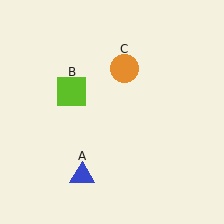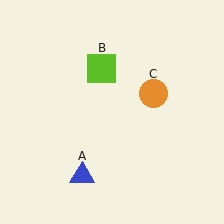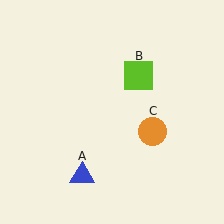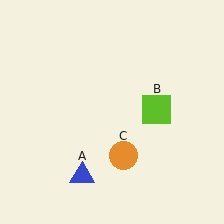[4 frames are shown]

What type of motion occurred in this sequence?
The lime square (object B), orange circle (object C) rotated clockwise around the center of the scene.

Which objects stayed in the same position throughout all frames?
Blue triangle (object A) remained stationary.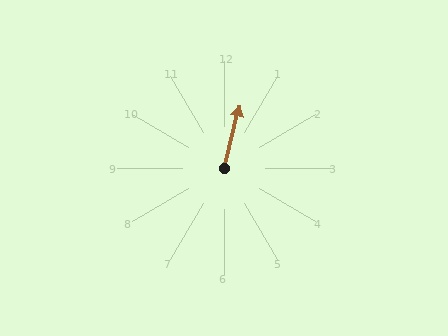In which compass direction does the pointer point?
North.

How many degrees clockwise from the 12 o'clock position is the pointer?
Approximately 14 degrees.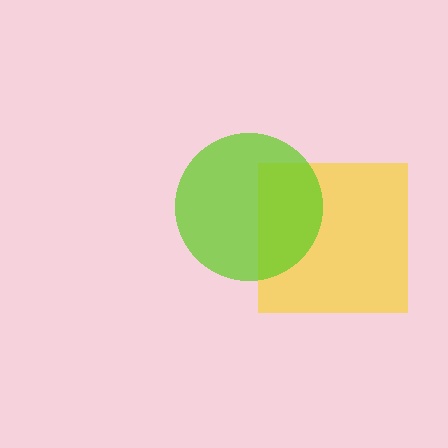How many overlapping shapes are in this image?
There are 2 overlapping shapes in the image.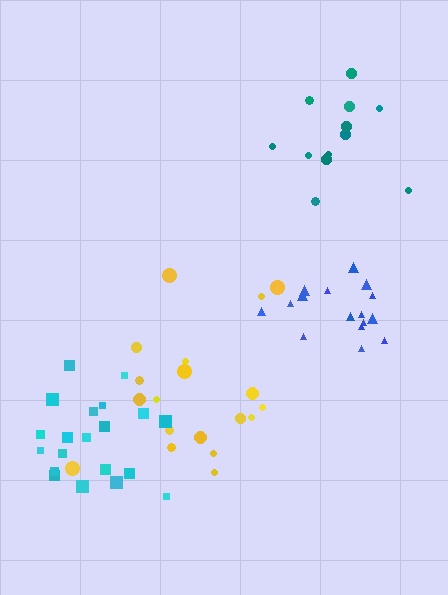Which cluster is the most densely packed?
Blue.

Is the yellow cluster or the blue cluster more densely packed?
Blue.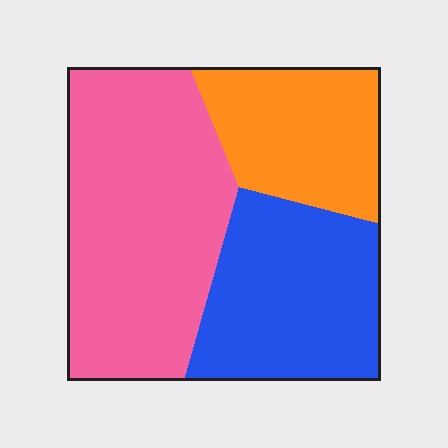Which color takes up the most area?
Pink, at roughly 45%.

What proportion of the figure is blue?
Blue covers 31% of the figure.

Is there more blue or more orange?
Blue.